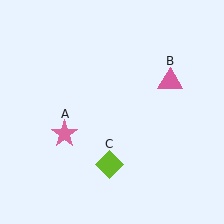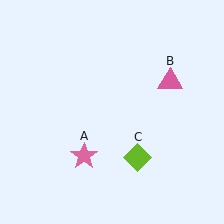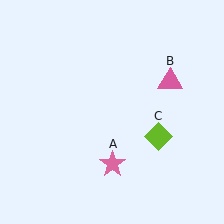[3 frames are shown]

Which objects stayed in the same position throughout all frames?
Pink triangle (object B) remained stationary.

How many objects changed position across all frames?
2 objects changed position: pink star (object A), lime diamond (object C).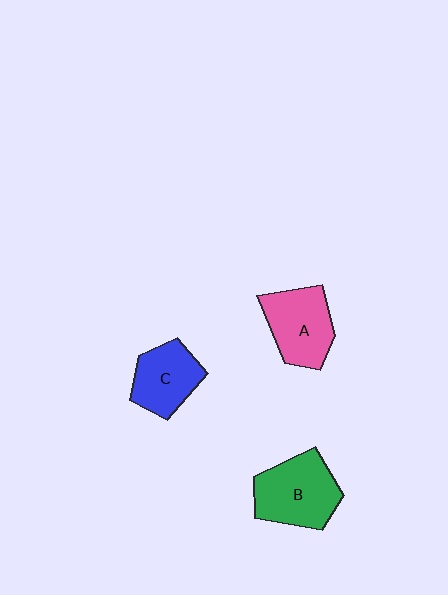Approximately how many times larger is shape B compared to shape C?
Approximately 1.3 times.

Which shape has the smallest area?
Shape C (blue).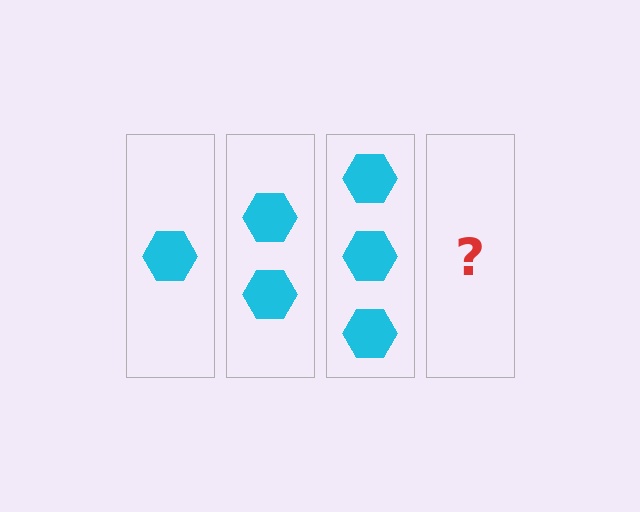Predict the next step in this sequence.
The next step is 4 hexagons.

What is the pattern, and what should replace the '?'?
The pattern is that each step adds one more hexagon. The '?' should be 4 hexagons.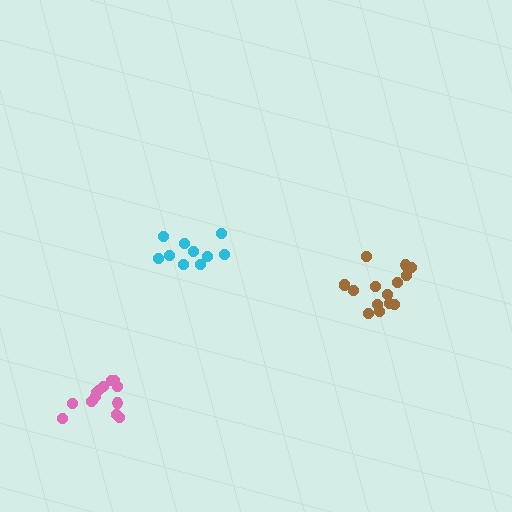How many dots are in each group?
Group 1: 14 dots, Group 2: 10 dots, Group 3: 15 dots (39 total).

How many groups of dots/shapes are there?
There are 3 groups.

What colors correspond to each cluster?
The clusters are colored: pink, cyan, brown.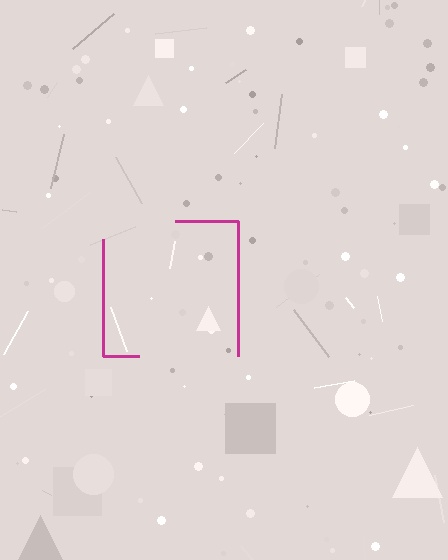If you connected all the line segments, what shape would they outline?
They would outline a square.